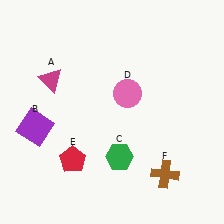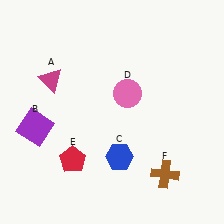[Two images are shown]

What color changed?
The hexagon (C) changed from green in Image 1 to blue in Image 2.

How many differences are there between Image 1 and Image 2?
There is 1 difference between the two images.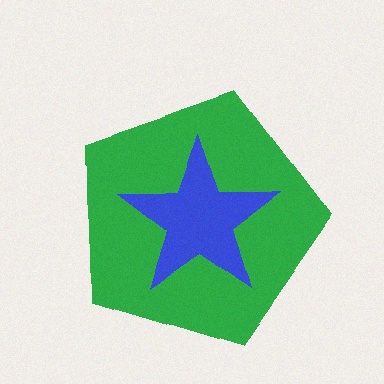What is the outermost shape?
The green pentagon.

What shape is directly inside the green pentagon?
The blue star.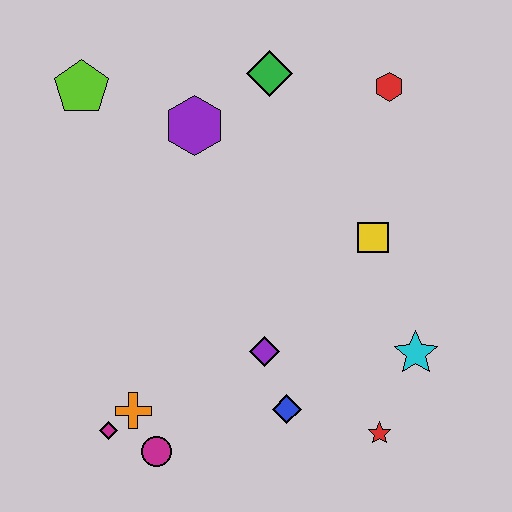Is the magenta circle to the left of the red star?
Yes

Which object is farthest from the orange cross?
The red hexagon is farthest from the orange cross.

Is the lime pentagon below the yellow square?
No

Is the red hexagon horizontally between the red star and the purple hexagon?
No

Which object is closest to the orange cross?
The magenta diamond is closest to the orange cross.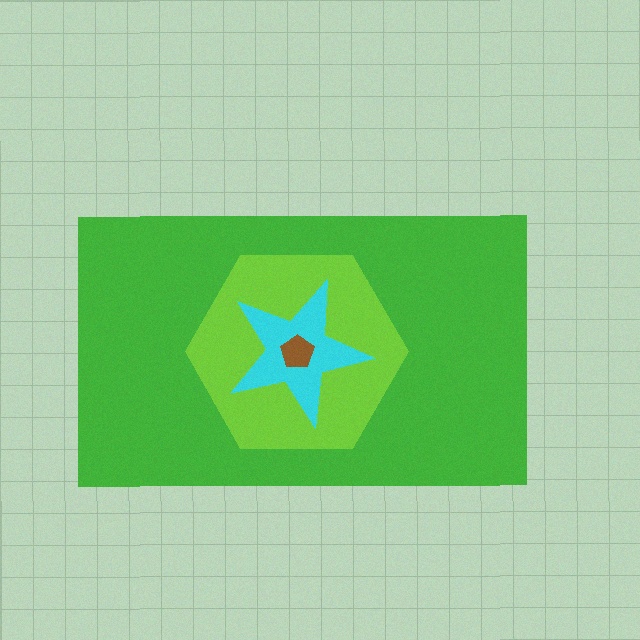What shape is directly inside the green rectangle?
The lime hexagon.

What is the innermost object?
The brown pentagon.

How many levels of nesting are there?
4.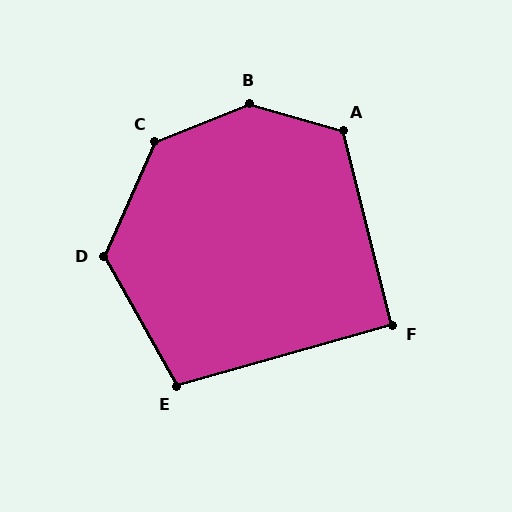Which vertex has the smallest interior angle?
F, at approximately 92 degrees.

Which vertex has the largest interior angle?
B, at approximately 142 degrees.